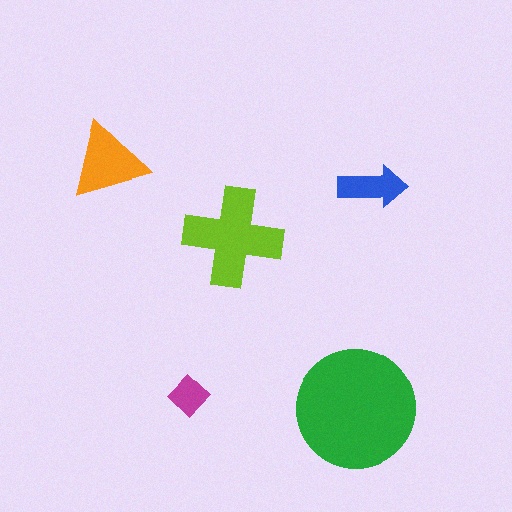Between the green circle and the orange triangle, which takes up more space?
The green circle.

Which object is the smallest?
The magenta diamond.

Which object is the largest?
The green circle.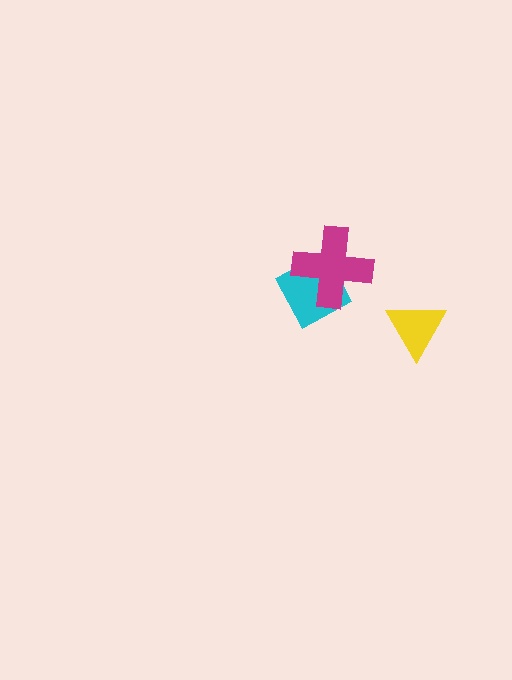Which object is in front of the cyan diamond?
The magenta cross is in front of the cyan diamond.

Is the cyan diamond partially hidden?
Yes, it is partially covered by another shape.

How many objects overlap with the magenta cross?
1 object overlaps with the magenta cross.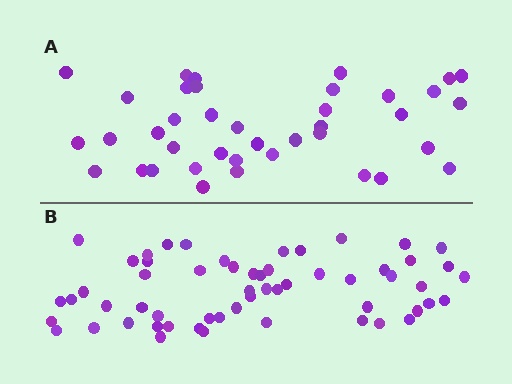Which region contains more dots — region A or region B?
Region B (the bottom region) has more dots.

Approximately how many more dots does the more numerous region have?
Region B has approximately 20 more dots than region A.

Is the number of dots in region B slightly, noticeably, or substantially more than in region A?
Region B has substantially more. The ratio is roughly 1.5 to 1.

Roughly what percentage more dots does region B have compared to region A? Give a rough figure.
About 45% more.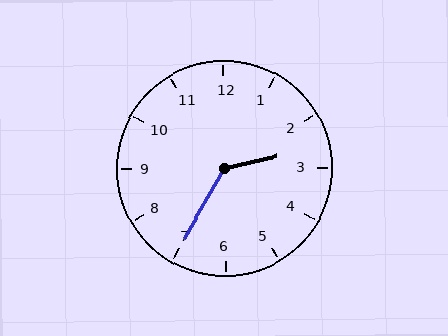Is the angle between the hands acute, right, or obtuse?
It is obtuse.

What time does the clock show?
2:35.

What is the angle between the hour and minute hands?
Approximately 132 degrees.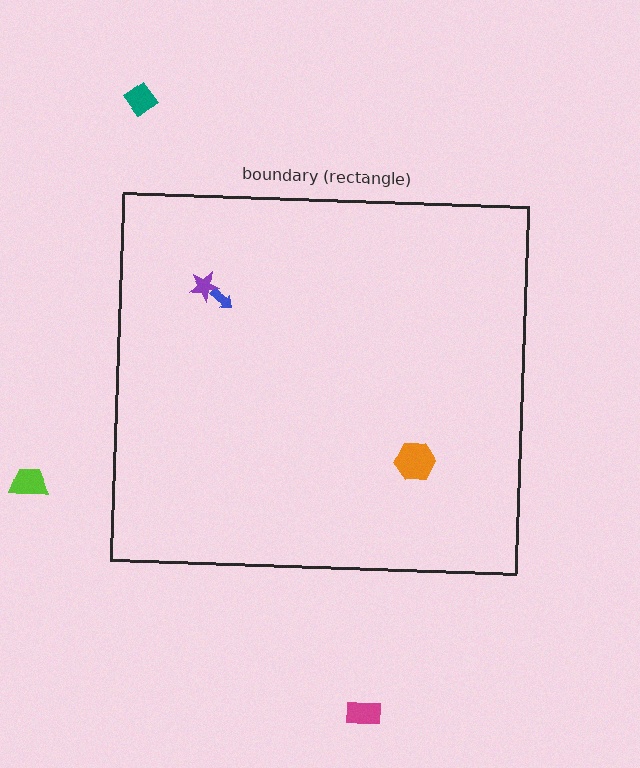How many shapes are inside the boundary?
3 inside, 3 outside.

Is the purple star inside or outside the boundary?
Inside.